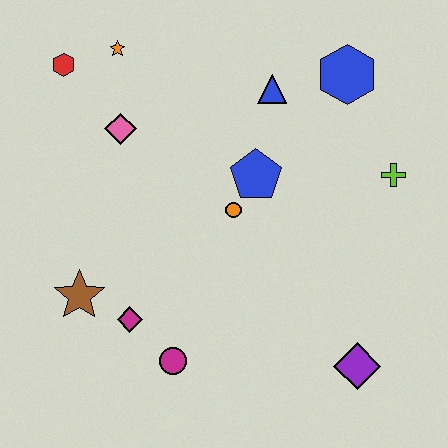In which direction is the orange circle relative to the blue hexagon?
The orange circle is below the blue hexagon.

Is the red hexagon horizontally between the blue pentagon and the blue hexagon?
No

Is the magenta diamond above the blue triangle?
No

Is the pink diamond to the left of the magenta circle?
Yes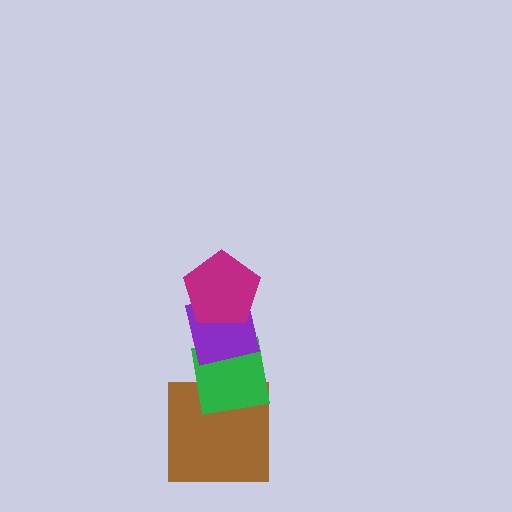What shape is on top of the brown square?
The green square is on top of the brown square.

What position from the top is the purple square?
The purple square is 2nd from the top.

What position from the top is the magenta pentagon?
The magenta pentagon is 1st from the top.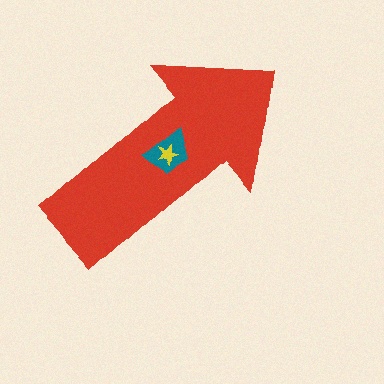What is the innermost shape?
The yellow star.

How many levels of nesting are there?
3.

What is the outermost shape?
The red arrow.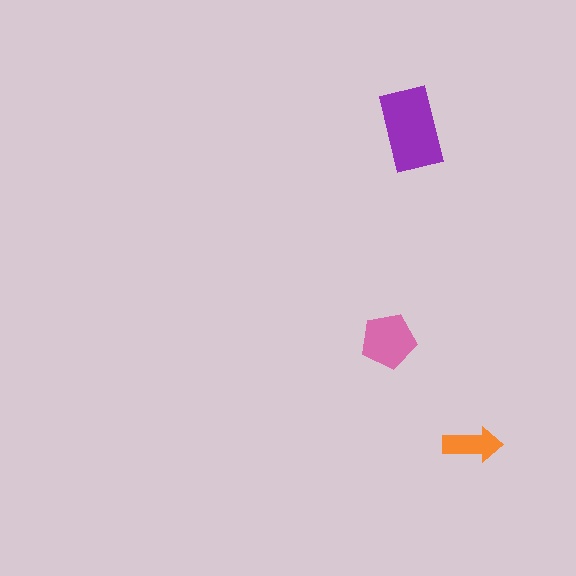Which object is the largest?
The purple rectangle.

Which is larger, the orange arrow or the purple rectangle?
The purple rectangle.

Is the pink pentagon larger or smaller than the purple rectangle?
Smaller.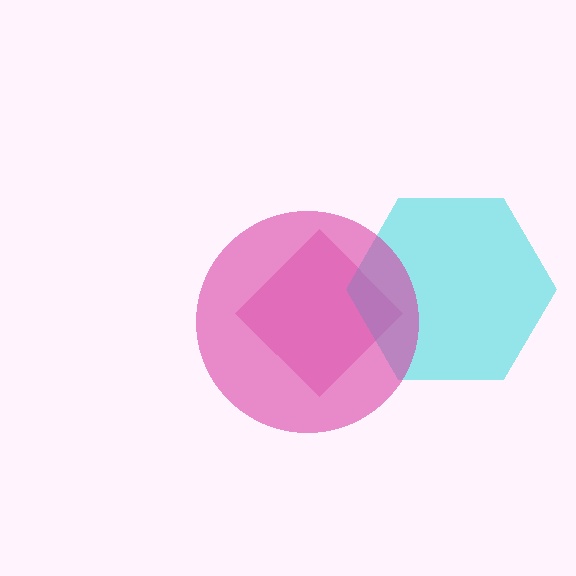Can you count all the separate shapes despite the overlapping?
Yes, there are 3 separate shapes.